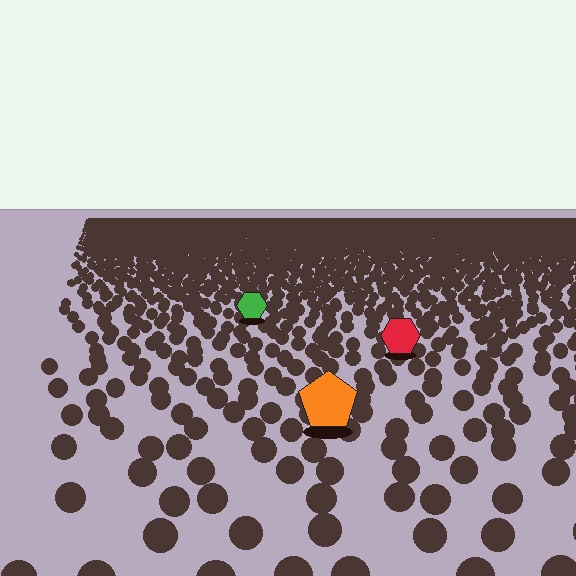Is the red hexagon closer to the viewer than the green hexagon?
Yes. The red hexagon is closer — you can tell from the texture gradient: the ground texture is coarser near it.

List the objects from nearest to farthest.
From nearest to farthest: the orange pentagon, the red hexagon, the green hexagon.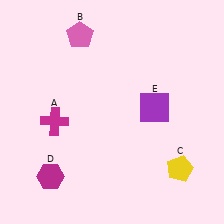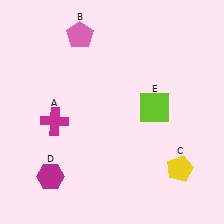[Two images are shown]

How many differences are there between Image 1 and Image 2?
There is 1 difference between the two images.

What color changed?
The square (E) changed from purple in Image 1 to lime in Image 2.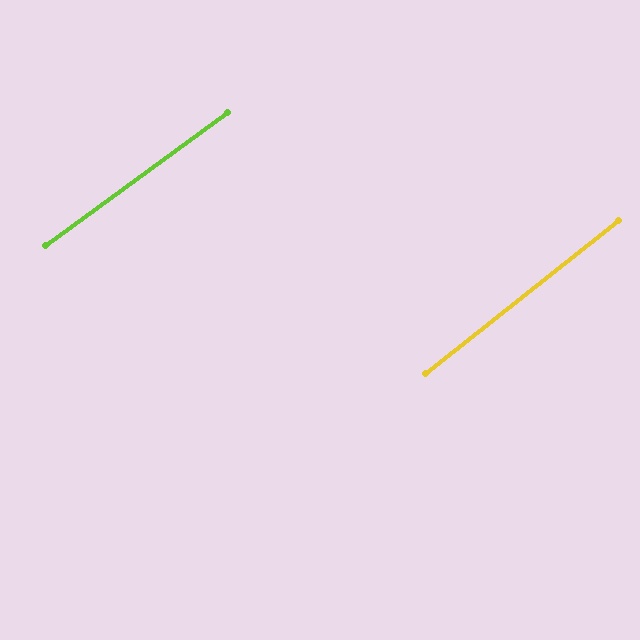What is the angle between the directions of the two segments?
Approximately 2 degrees.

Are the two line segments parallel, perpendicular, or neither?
Parallel — their directions differ by only 2.0°.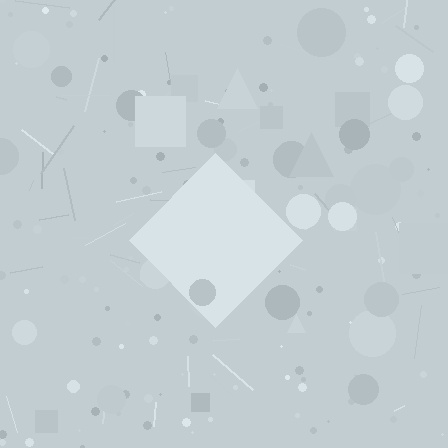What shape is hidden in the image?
A diamond is hidden in the image.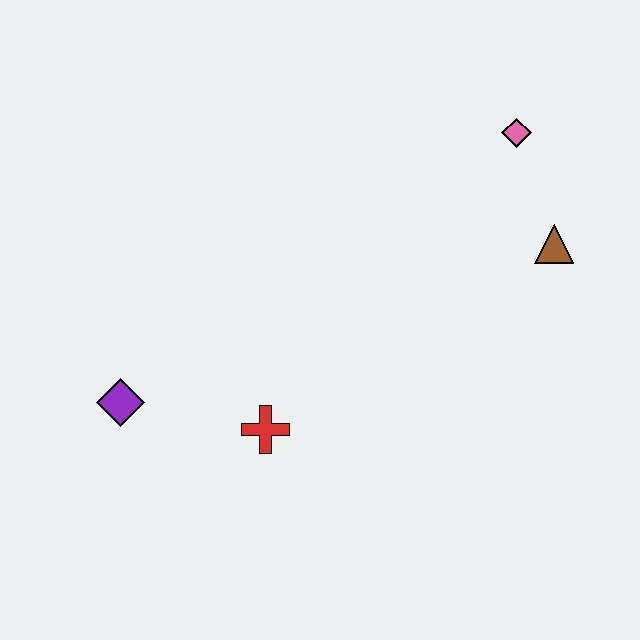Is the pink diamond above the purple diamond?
Yes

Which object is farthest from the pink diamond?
The purple diamond is farthest from the pink diamond.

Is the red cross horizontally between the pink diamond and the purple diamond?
Yes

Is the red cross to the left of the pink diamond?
Yes